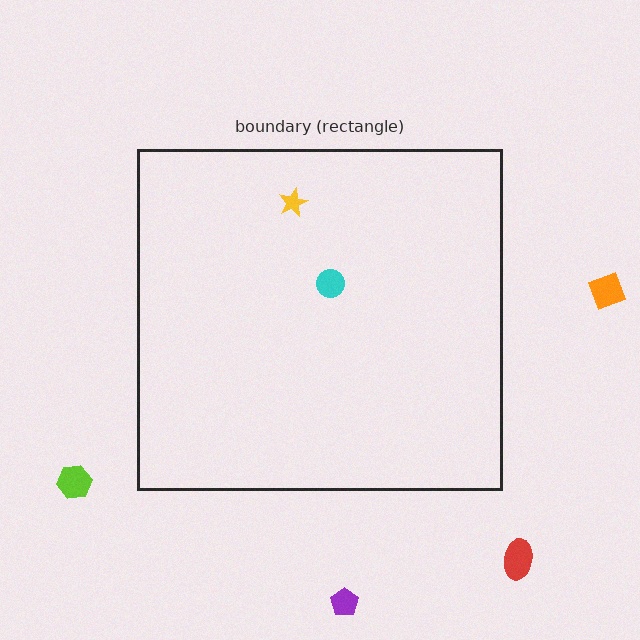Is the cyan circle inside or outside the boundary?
Inside.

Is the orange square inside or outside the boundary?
Outside.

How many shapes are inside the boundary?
2 inside, 4 outside.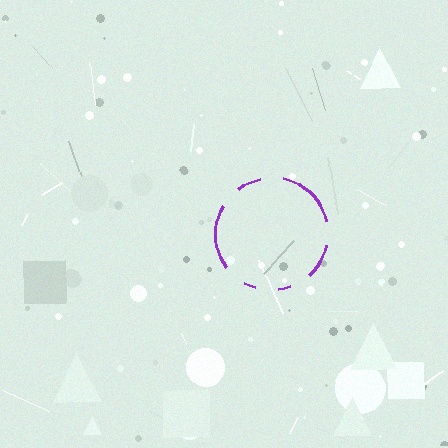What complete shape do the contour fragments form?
The contour fragments form a circle.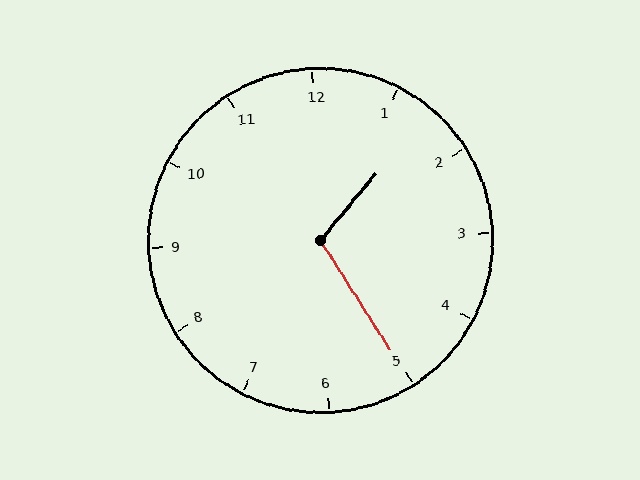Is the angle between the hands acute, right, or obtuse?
It is obtuse.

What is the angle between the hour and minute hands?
Approximately 108 degrees.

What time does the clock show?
1:25.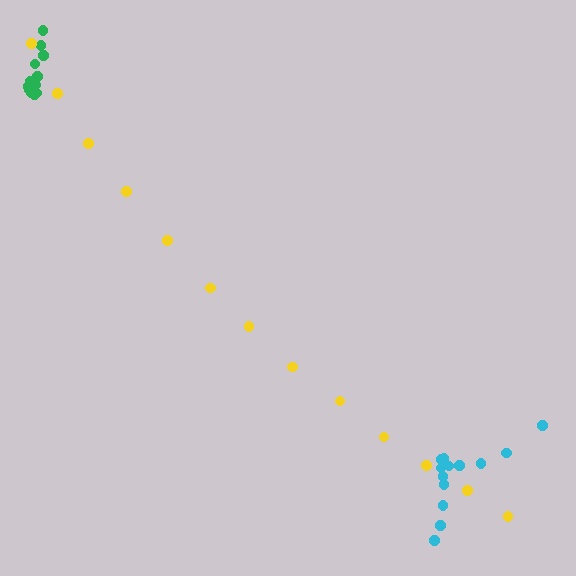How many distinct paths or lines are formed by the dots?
There are 3 distinct paths.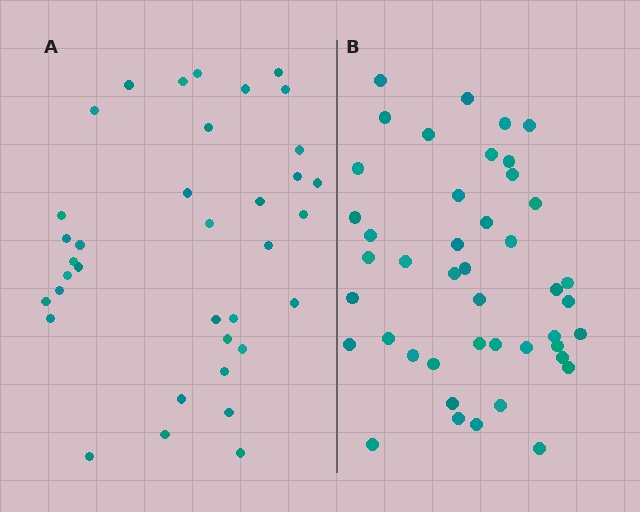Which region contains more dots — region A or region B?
Region B (the right region) has more dots.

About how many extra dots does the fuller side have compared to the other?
Region B has roughly 8 or so more dots than region A.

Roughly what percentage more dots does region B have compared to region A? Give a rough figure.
About 20% more.